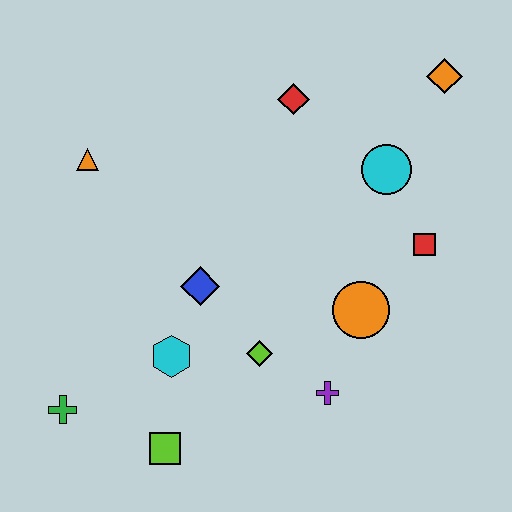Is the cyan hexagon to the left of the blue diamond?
Yes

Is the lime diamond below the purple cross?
No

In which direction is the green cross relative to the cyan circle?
The green cross is to the left of the cyan circle.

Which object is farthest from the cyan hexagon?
The orange diamond is farthest from the cyan hexagon.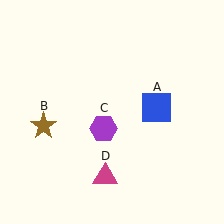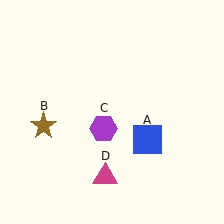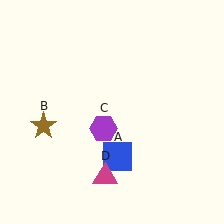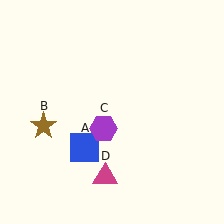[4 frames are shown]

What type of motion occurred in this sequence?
The blue square (object A) rotated clockwise around the center of the scene.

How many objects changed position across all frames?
1 object changed position: blue square (object A).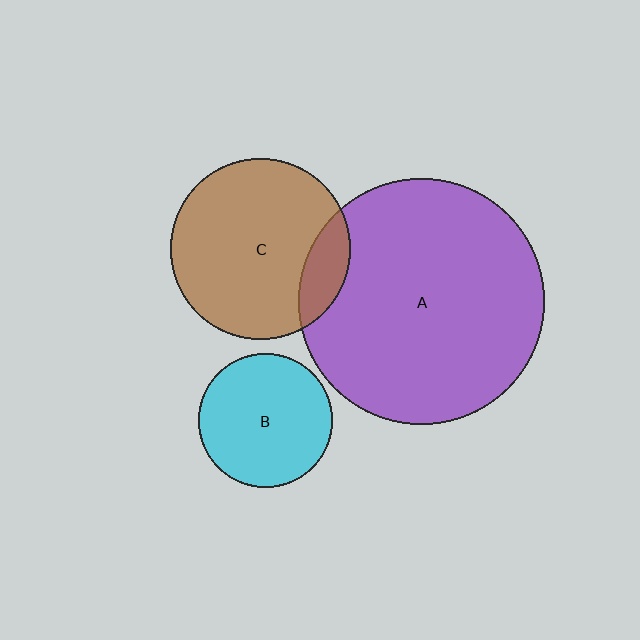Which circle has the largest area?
Circle A (purple).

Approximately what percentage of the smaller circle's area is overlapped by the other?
Approximately 15%.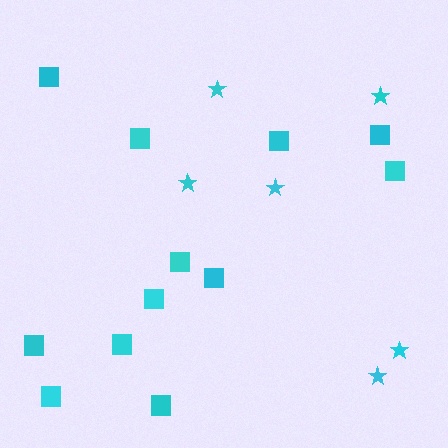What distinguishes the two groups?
There are 2 groups: one group of squares (12) and one group of stars (6).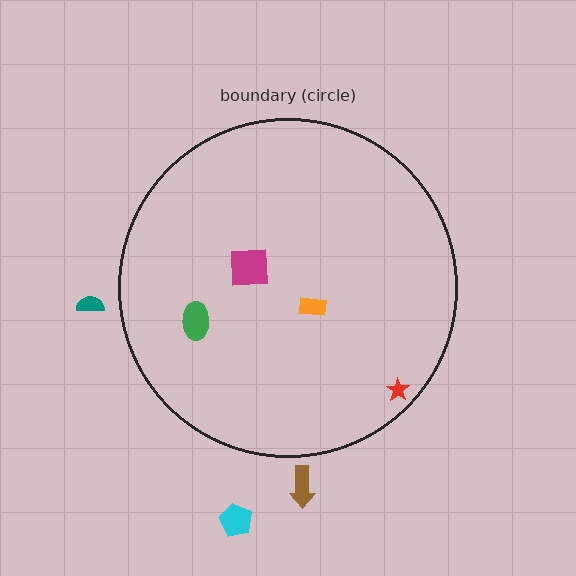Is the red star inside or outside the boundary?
Inside.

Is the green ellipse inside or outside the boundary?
Inside.